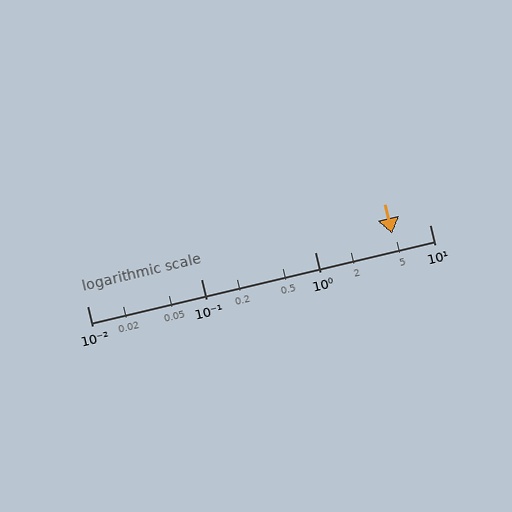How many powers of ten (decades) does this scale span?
The scale spans 3 decades, from 0.01 to 10.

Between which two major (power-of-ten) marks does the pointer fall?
The pointer is between 1 and 10.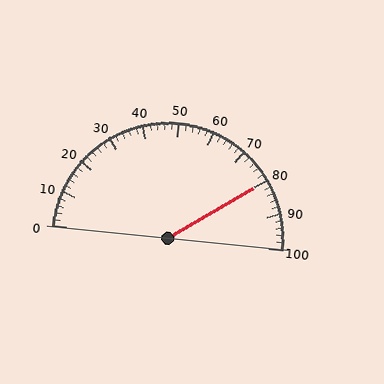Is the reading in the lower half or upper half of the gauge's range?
The reading is in the upper half of the range (0 to 100).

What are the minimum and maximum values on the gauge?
The gauge ranges from 0 to 100.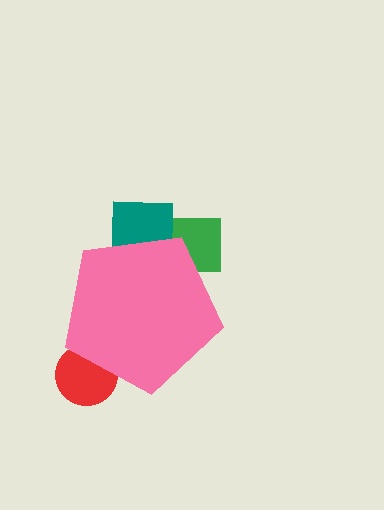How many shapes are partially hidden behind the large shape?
3 shapes are partially hidden.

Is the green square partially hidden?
Yes, the green square is partially hidden behind the pink pentagon.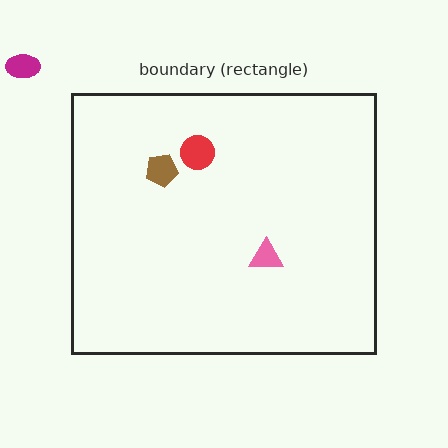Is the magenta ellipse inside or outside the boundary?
Outside.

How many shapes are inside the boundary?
3 inside, 1 outside.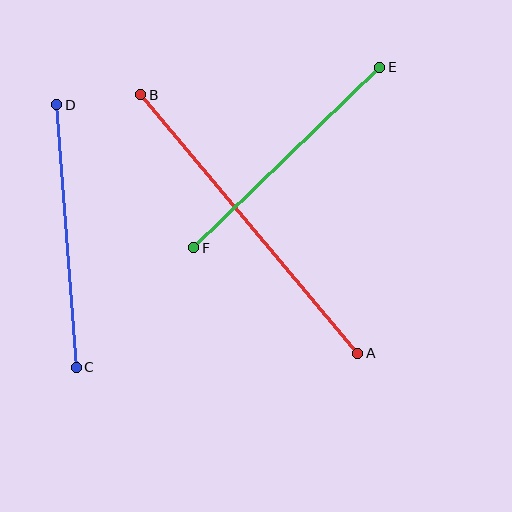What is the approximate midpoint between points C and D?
The midpoint is at approximately (67, 236) pixels.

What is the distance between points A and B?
The distance is approximately 337 pixels.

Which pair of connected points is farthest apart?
Points A and B are farthest apart.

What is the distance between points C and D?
The distance is approximately 263 pixels.